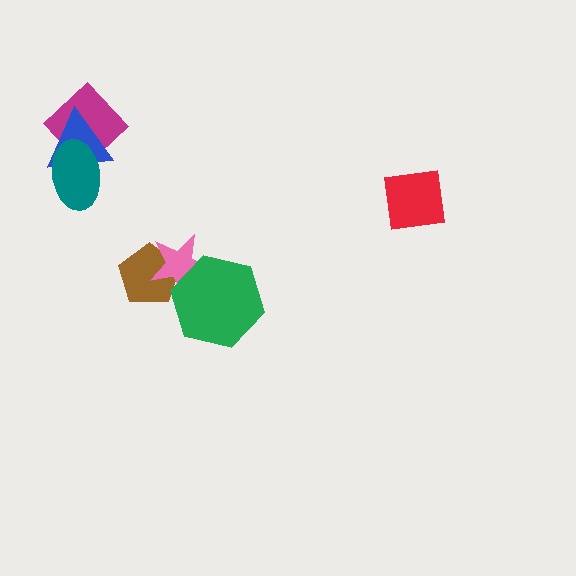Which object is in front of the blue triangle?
The teal ellipse is in front of the blue triangle.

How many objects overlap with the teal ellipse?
2 objects overlap with the teal ellipse.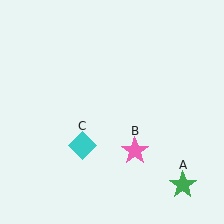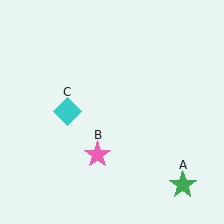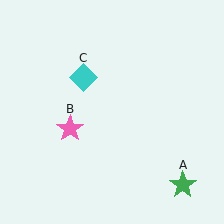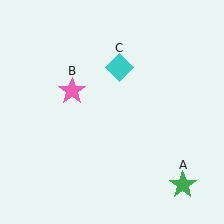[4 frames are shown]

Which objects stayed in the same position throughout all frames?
Green star (object A) remained stationary.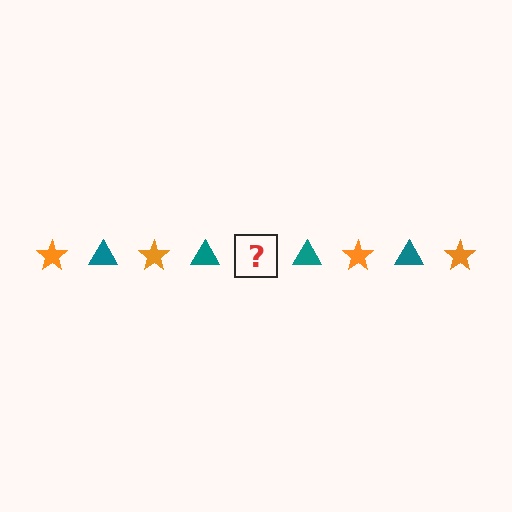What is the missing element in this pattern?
The missing element is an orange star.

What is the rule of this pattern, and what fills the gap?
The rule is that the pattern alternates between orange star and teal triangle. The gap should be filled with an orange star.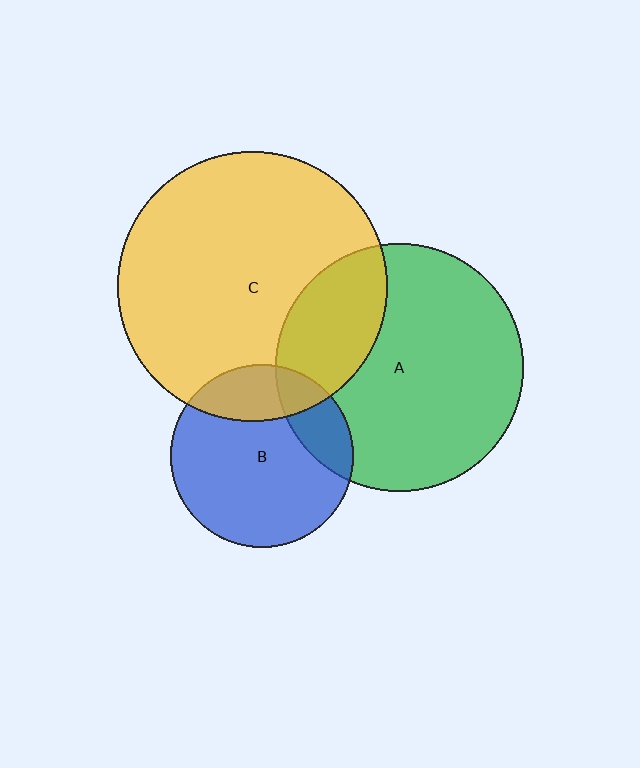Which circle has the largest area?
Circle C (yellow).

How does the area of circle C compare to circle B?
Approximately 2.2 times.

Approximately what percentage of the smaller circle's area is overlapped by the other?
Approximately 25%.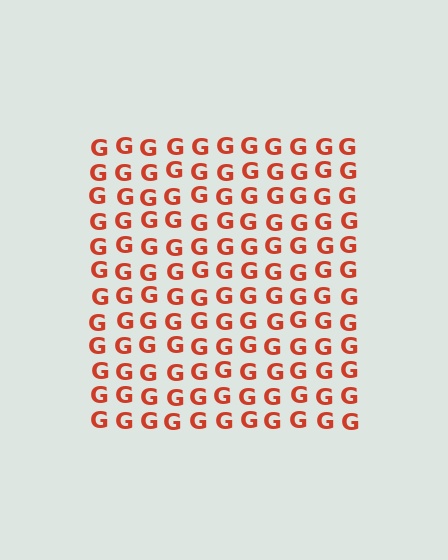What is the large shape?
The large shape is a square.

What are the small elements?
The small elements are letter G's.